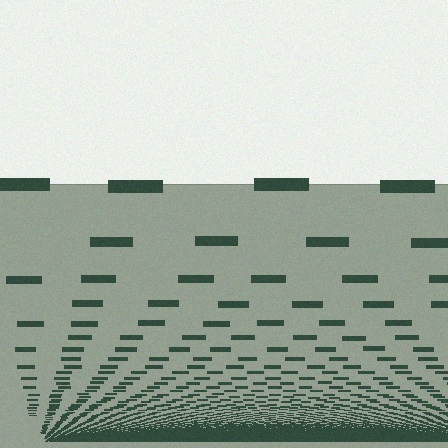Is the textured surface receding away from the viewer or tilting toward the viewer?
The surface appears to tilt toward the viewer. Texture elements get larger and sparser toward the top.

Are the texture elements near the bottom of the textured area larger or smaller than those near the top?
Smaller. The gradient is inverted — elements near the bottom are smaller and denser.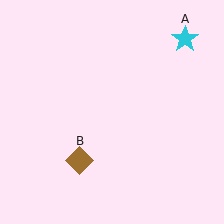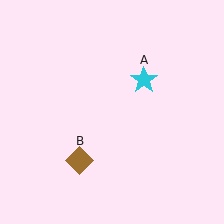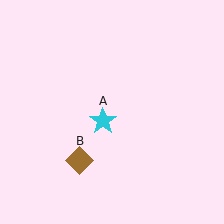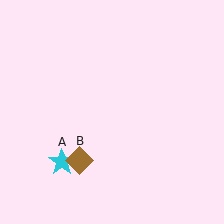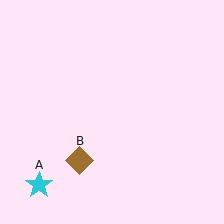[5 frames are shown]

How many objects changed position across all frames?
1 object changed position: cyan star (object A).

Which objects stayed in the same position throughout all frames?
Brown diamond (object B) remained stationary.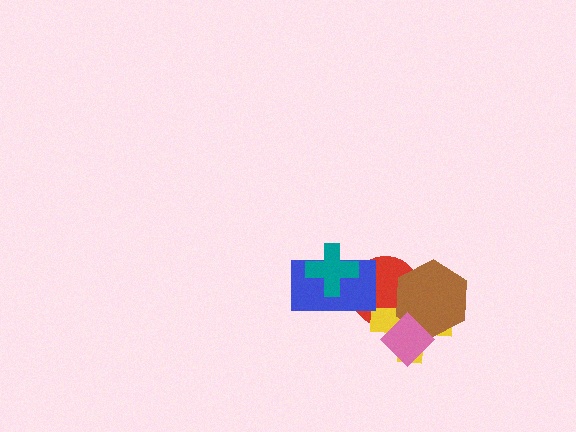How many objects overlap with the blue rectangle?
2 objects overlap with the blue rectangle.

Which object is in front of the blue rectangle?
The teal cross is in front of the blue rectangle.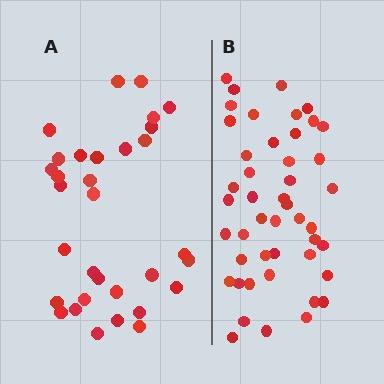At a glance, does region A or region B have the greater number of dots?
Region B (the right region) has more dots.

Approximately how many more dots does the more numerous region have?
Region B has approximately 15 more dots than region A.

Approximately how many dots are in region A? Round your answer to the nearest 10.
About 30 dots. (The exact count is 32, which rounds to 30.)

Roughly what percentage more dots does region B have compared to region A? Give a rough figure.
About 45% more.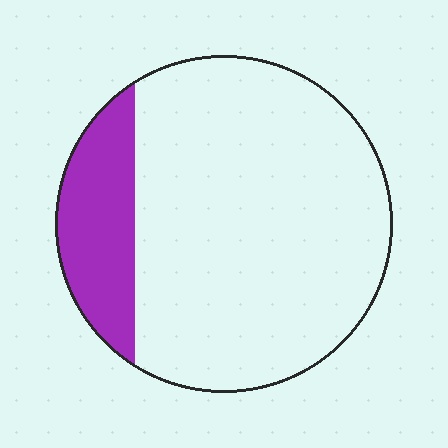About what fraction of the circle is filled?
About one sixth (1/6).